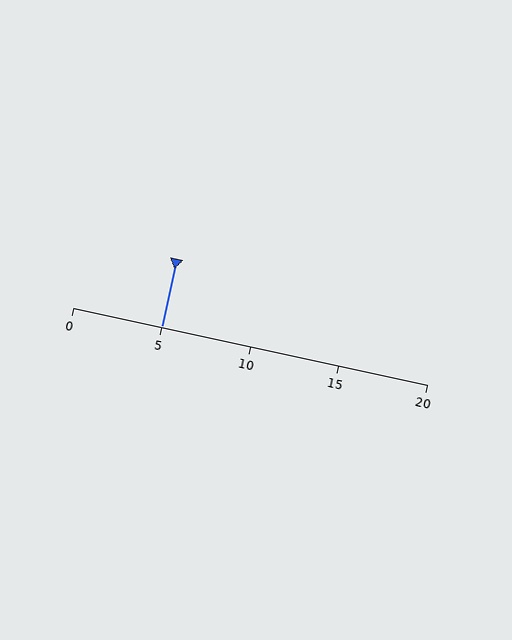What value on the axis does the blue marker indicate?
The marker indicates approximately 5.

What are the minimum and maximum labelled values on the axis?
The axis runs from 0 to 20.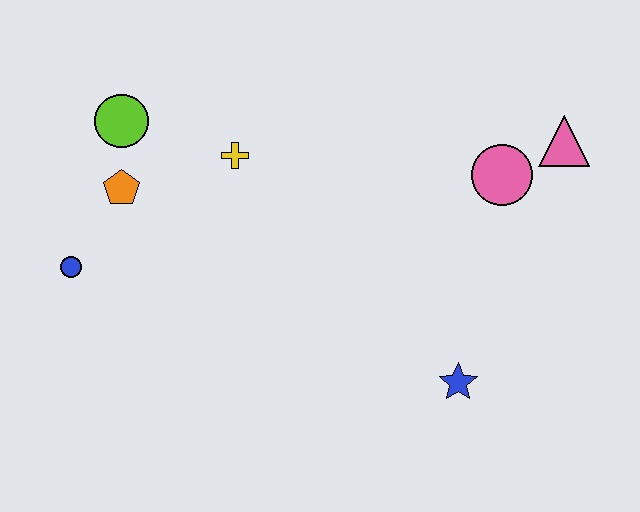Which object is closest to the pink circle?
The pink triangle is closest to the pink circle.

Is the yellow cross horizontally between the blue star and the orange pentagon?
Yes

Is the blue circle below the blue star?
No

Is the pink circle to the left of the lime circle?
No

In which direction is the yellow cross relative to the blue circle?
The yellow cross is to the right of the blue circle.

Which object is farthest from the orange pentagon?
The pink triangle is farthest from the orange pentagon.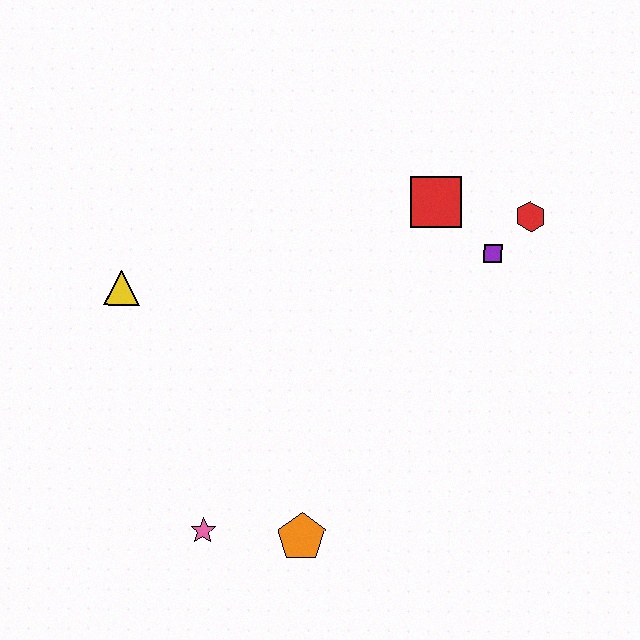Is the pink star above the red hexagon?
No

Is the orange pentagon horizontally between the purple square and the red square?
No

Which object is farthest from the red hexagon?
The pink star is farthest from the red hexagon.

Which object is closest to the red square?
The purple square is closest to the red square.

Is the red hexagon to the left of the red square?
No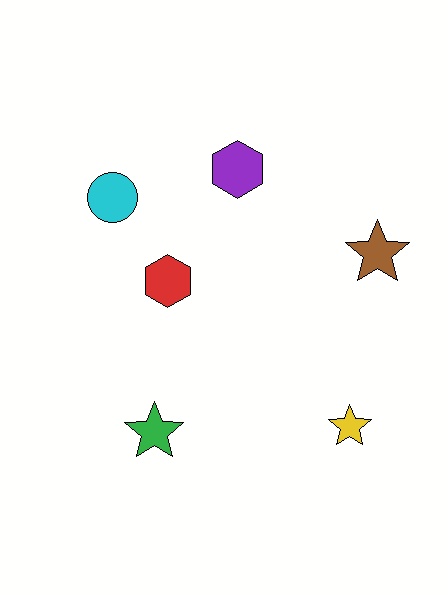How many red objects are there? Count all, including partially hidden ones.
There is 1 red object.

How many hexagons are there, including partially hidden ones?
There are 2 hexagons.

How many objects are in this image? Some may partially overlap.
There are 6 objects.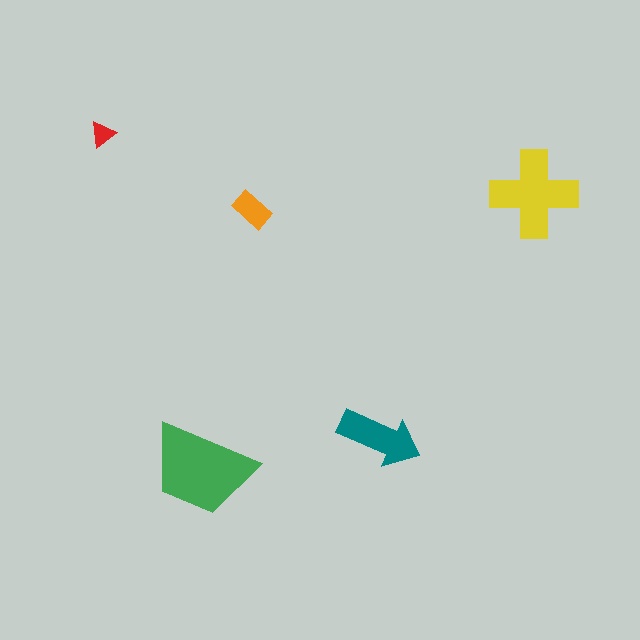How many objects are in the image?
There are 5 objects in the image.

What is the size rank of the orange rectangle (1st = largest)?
4th.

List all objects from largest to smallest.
The green trapezoid, the yellow cross, the teal arrow, the orange rectangle, the red triangle.